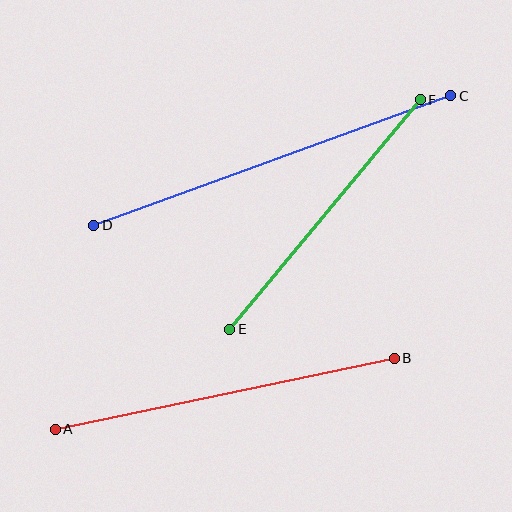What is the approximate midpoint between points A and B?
The midpoint is at approximately (225, 394) pixels.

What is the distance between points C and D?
The distance is approximately 380 pixels.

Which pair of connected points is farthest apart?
Points C and D are farthest apart.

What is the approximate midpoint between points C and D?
The midpoint is at approximately (272, 160) pixels.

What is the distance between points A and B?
The distance is approximately 347 pixels.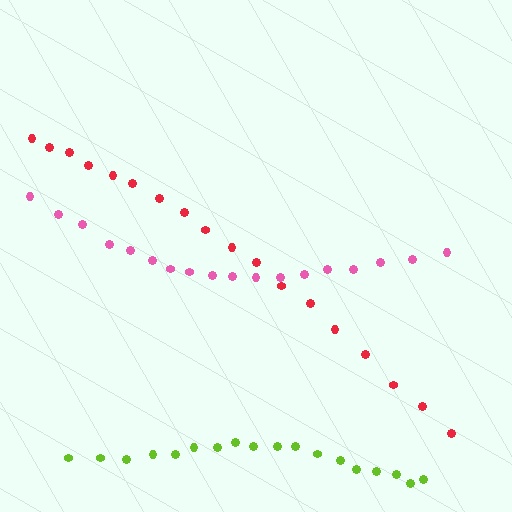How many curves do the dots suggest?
There are 3 distinct paths.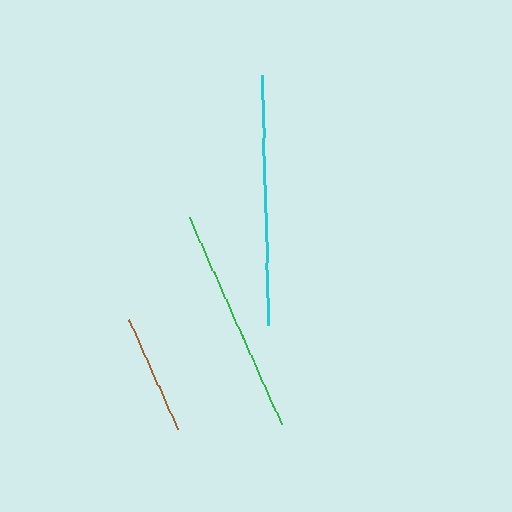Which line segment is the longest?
The cyan line is the longest at approximately 250 pixels.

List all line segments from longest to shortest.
From longest to shortest: cyan, green, brown.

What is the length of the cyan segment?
The cyan segment is approximately 250 pixels long.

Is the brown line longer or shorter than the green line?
The green line is longer than the brown line.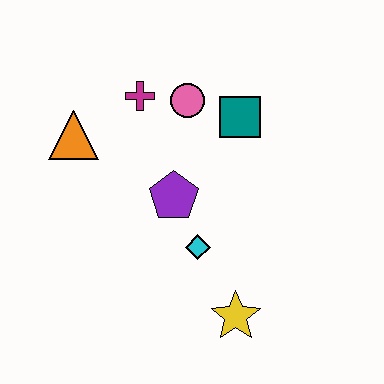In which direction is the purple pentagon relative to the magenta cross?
The purple pentagon is below the magenta cross.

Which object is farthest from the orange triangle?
The yellow star is farthest from the orange triangle.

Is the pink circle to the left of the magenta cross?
No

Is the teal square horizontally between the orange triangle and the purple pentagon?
No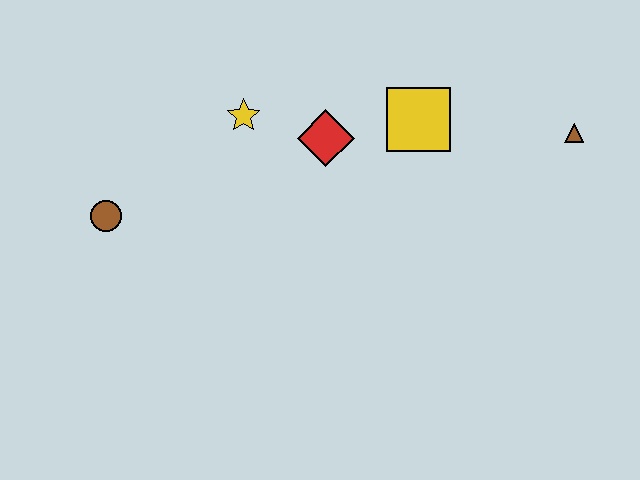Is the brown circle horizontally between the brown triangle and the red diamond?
No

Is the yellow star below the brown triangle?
No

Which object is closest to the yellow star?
The red diamond is closest to the yellow star.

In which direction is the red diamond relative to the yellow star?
The red diamond is to the right of the yellow star.